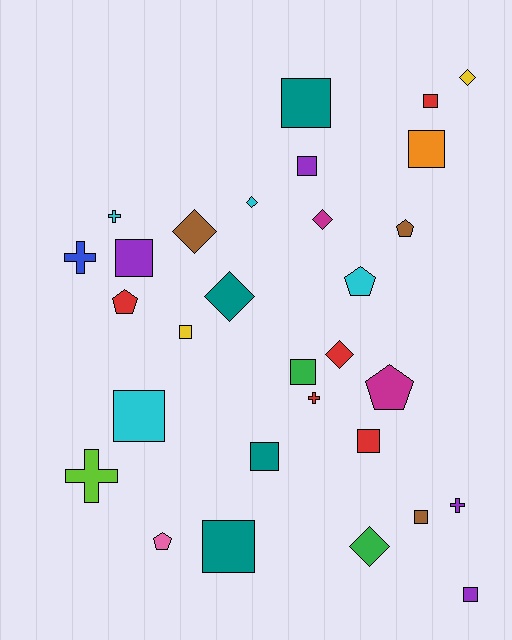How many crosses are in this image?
There are 5 crosses.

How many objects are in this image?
There are 30 objects.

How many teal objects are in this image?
There are 4 teal objects.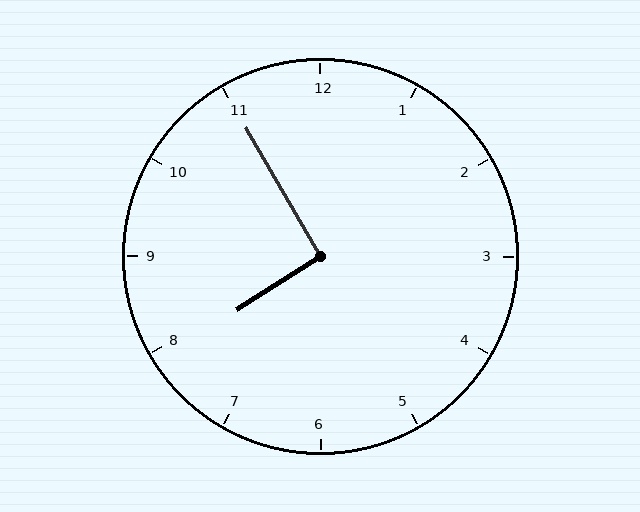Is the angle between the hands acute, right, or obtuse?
It is right.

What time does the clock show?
7:55.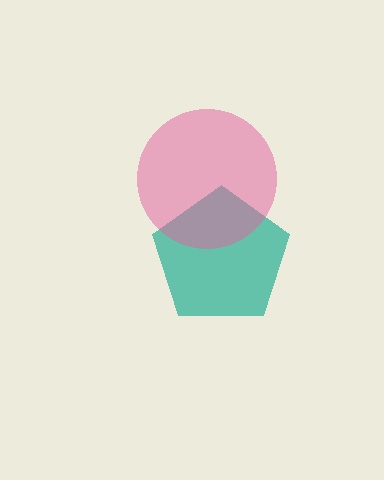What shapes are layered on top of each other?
The layered shapes are: a teal pentagon, a pink circle.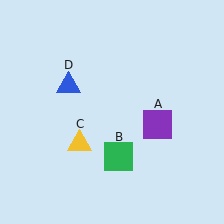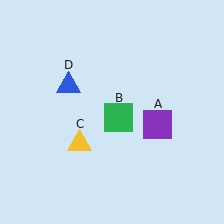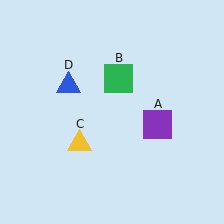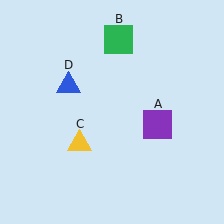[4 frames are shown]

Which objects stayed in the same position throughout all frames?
Purple square (object A) and yellow triangle (object C) and blue triangle (object D) remained stationary.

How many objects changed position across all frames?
1 object changed position: green square (object B).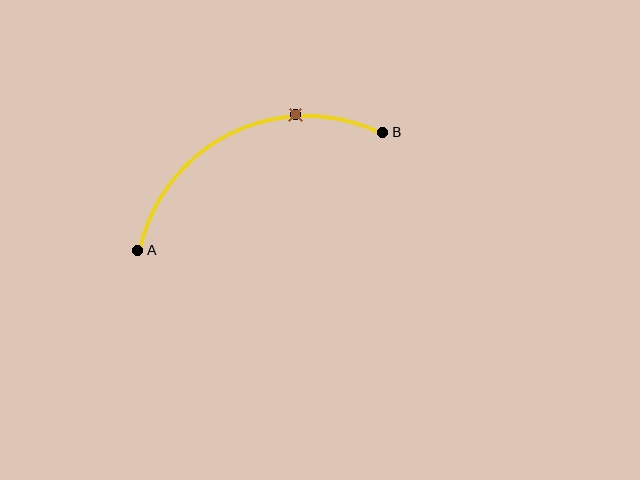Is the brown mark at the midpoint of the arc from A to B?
No. The brown mark lies on the arc but is closer to endpoint B. The arc midpoint would be at the point on the curve equidistant along the arc from both A and B.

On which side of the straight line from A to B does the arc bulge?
The arc bulges above the straight line connecting A and B.